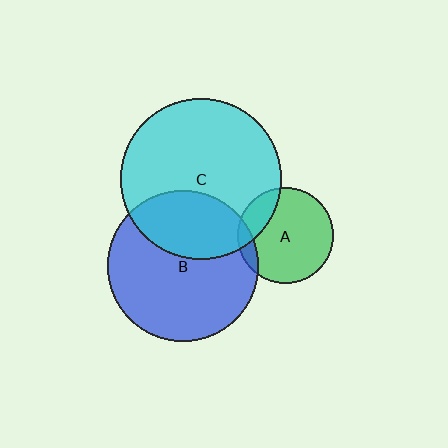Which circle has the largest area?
Circle C (cyan).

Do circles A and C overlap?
Yes.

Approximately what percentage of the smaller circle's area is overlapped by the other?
Approximately 20%.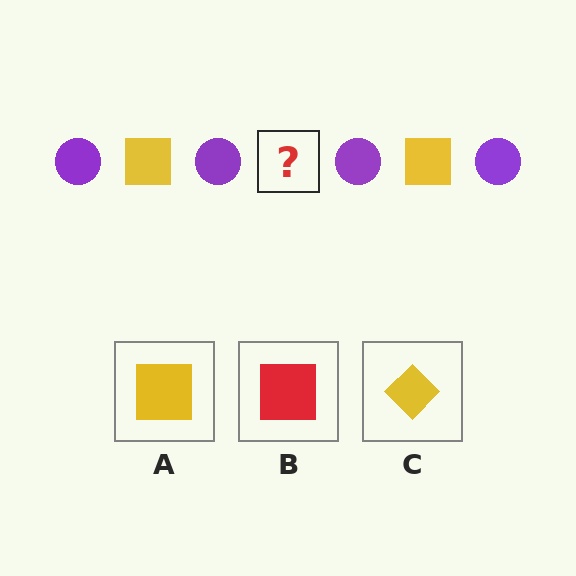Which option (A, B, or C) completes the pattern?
A.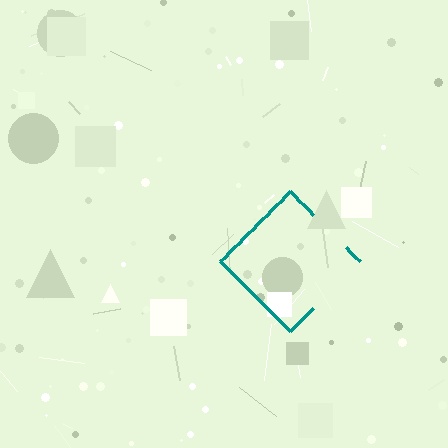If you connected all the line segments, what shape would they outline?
They would outline a diamond.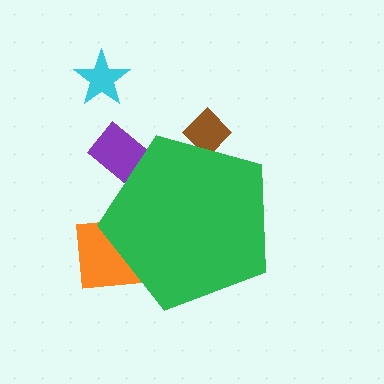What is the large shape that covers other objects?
A green pentagon.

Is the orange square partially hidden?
Yes, the orange square is partially hidden behind the green pentagon.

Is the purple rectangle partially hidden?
Yes, the purple rectangle is partially hidden behind the green pentagon.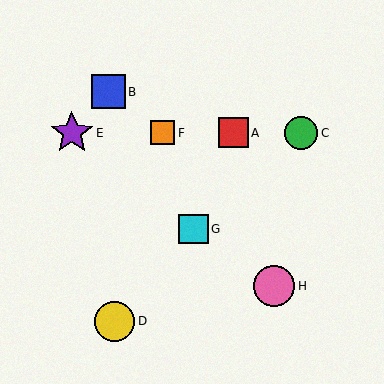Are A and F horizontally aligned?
Yes, both are at y≈133.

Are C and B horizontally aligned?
No, C is at y≈133 and B is at y≈92.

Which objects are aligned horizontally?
Objects A, C, E, F are aligned horizontally.